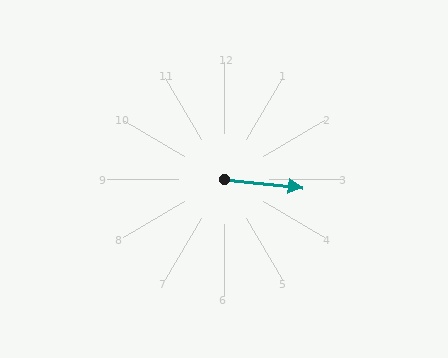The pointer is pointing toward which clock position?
Roughly 3 o'clock.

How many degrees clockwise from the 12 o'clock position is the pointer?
Approximately 96 degrees.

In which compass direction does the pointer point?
East.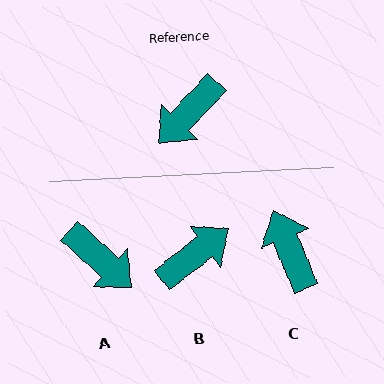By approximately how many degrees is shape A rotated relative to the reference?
Approximately 90 degrees counter-clockwise.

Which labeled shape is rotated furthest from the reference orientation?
B, about 171 degrees away.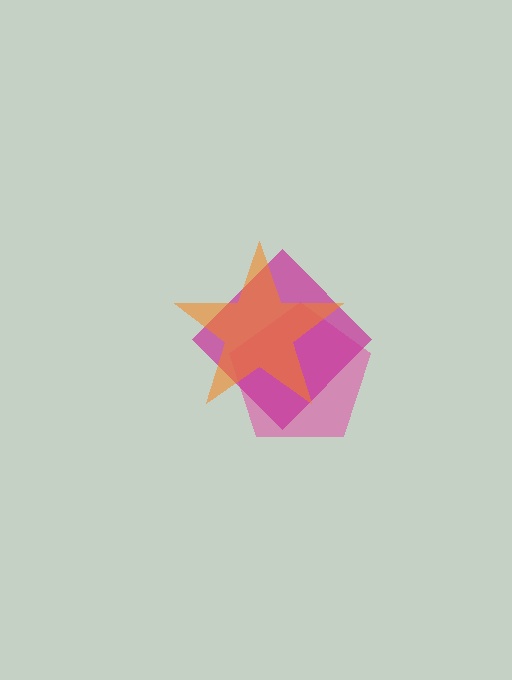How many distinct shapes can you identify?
There are 3 distinct shapes: a pink pentagon, a magenta diamond, an orange star.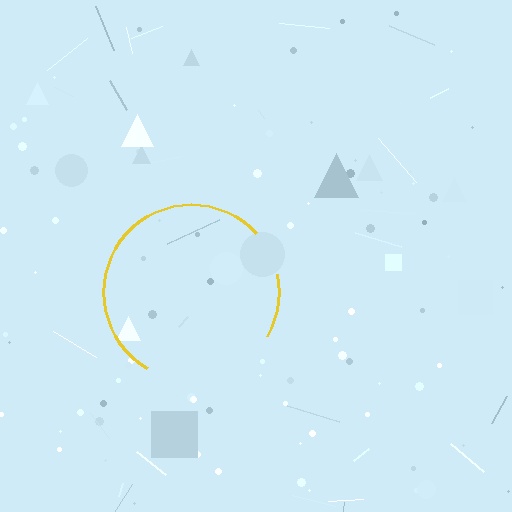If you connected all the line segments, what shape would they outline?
They would outline a circle.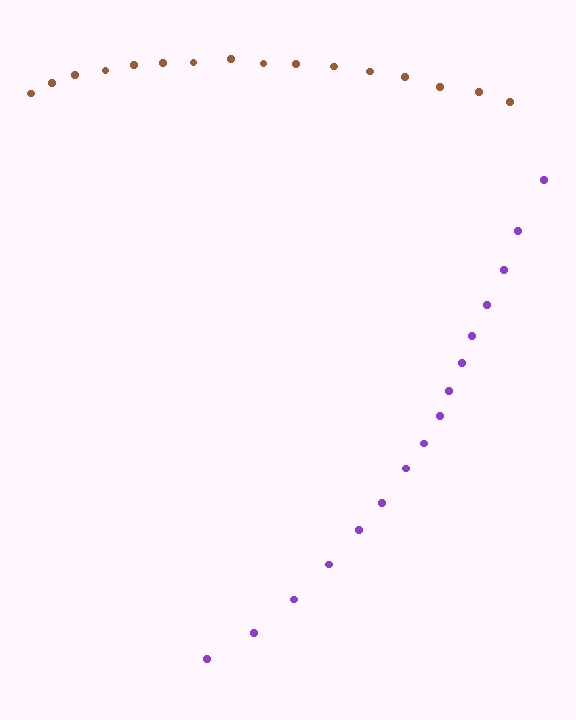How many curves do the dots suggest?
There are 2 distinct paths.